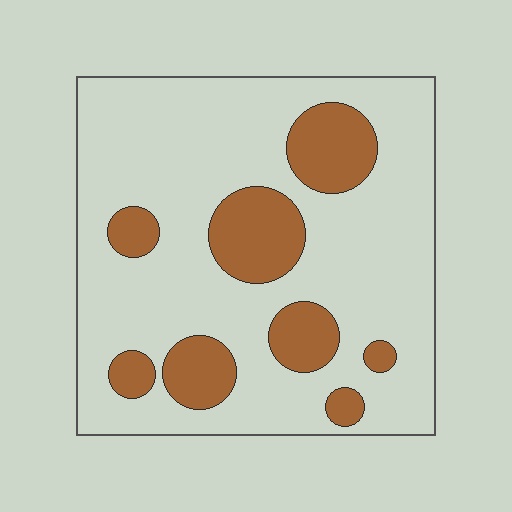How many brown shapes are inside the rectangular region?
8.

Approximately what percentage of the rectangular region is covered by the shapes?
Approximately 20%.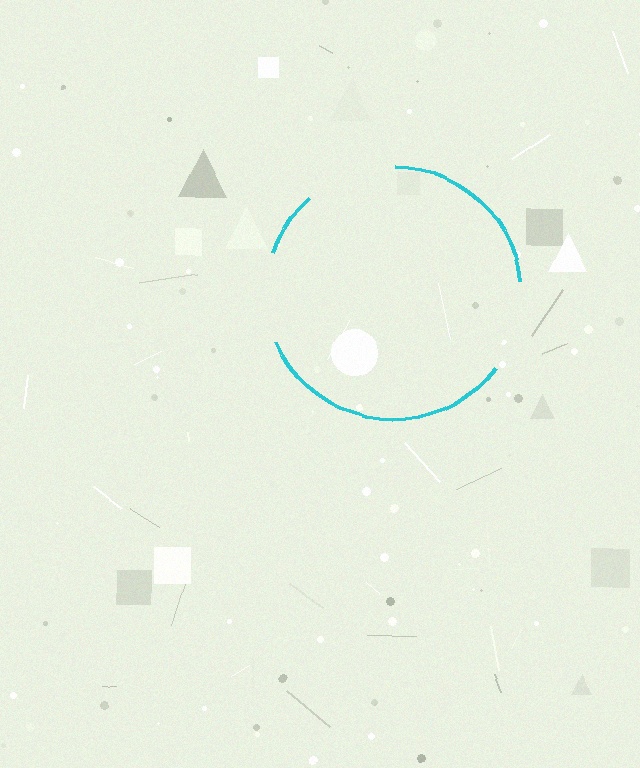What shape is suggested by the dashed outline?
The dashed outline suggests a circle.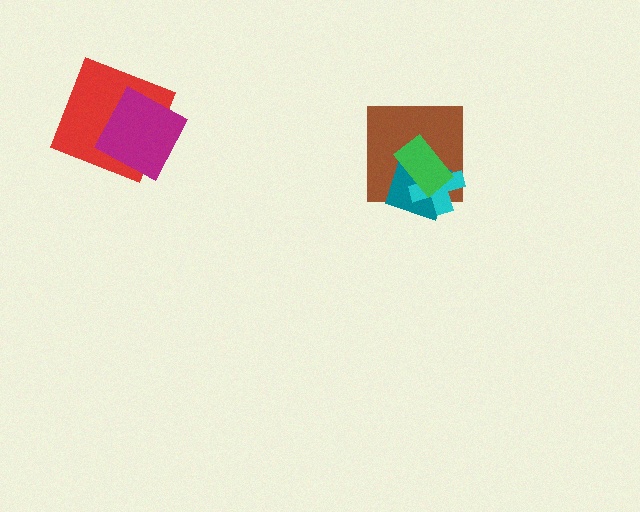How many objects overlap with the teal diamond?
3 objects overlap with the teal diamond.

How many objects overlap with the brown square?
3 objects overlap with the brown square.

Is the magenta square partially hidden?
No, no other shape covers it.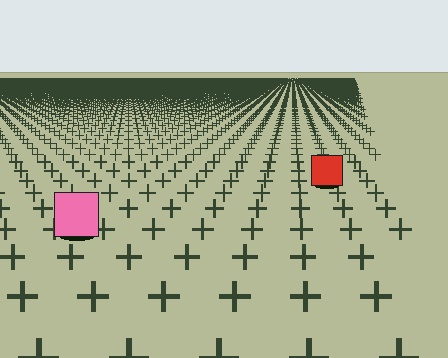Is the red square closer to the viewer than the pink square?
No. The pink square is closer — you can tell from the texture gradient: the ground texture is coarser near it.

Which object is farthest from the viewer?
The red square is farthest from the viewer. It appears smaller and the ground texture around it is denser.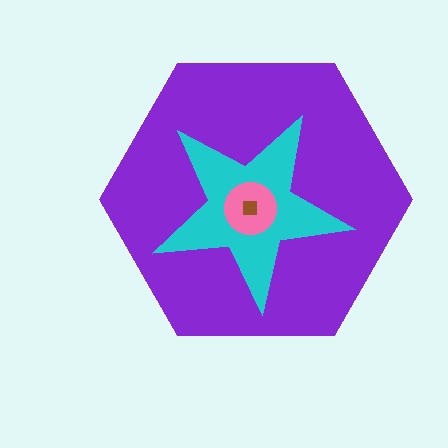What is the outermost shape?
The purple hexagon.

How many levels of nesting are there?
4.